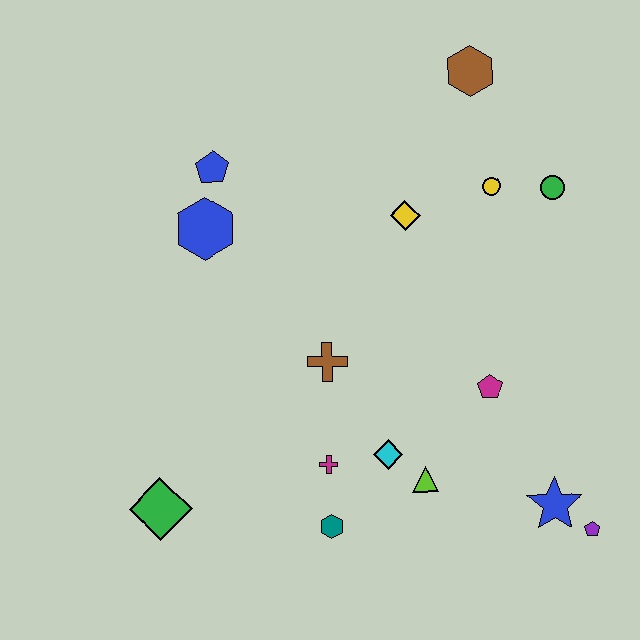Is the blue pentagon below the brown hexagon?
Yes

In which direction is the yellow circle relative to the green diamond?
The yellow circle is to the right of the green diamond.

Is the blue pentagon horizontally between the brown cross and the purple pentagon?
No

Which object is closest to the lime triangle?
The cyan diamond is closest to the lime triangle.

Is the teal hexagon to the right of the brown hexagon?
No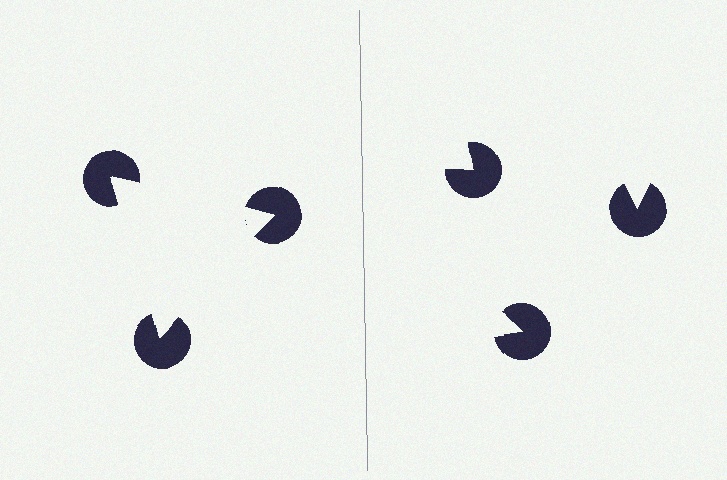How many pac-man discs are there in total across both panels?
6 — 3 on each side.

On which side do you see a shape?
An illusory triangle appears on the left side. On the right side the wedge cuts are rotated, so no coherent shape forms.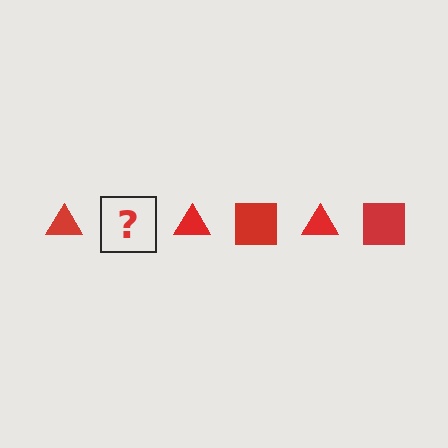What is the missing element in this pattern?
The missing element is a red square.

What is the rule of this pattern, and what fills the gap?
The rule is that the pattern cycles through triangle, square shapes in red. The gap should be filled with a red square.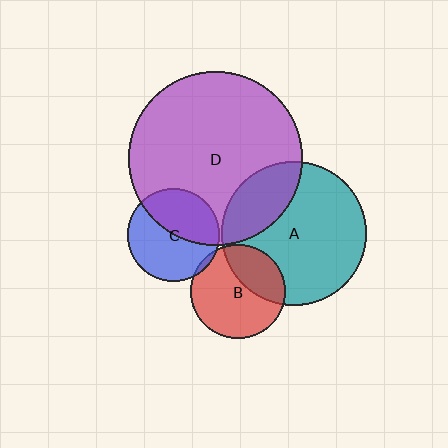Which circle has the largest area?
Circle D (purple).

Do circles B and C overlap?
Yes.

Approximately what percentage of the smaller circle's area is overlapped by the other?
Approximately 5%.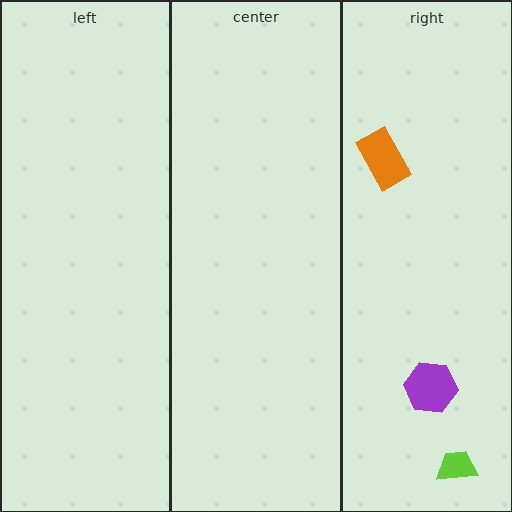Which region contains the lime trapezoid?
The right region.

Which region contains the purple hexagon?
The right region.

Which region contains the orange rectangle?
The right region.